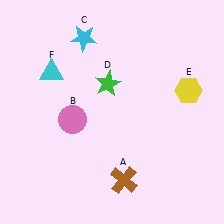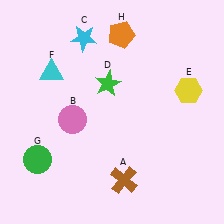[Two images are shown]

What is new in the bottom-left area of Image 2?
A green circle (G) was added in the bottom-left area of Image 2.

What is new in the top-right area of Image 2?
An orange pentagon (H) was added in the top-right area of Image 2.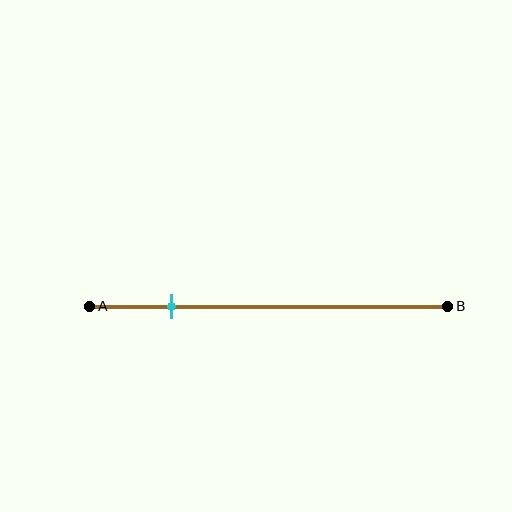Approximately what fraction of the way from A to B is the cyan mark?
The cyan mark is approximately 25% of the way from A to B.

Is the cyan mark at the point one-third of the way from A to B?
No, the mark is at about 25% from A, not at the 33% one-third point.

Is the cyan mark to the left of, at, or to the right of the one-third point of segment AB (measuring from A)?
The cyan mark is to the left of the one-third point of segment AB.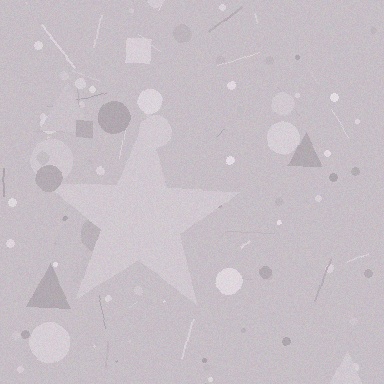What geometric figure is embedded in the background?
A star is embedded in the background.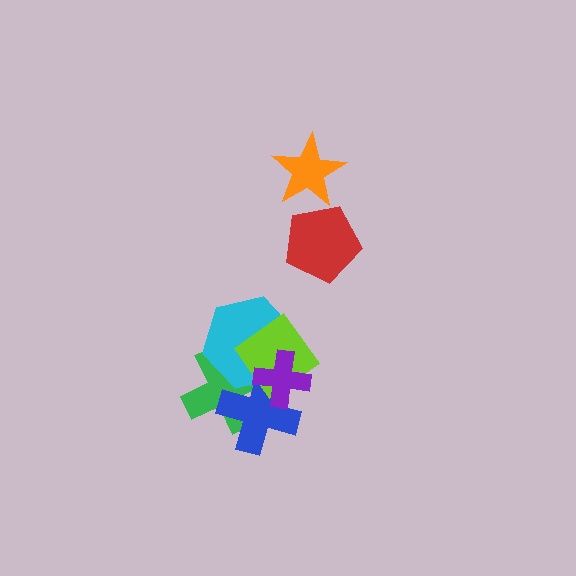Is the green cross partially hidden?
Yes, it is partially covered by another shape.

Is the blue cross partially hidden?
Yes, it is partially covered by another shape.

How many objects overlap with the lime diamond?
4 objects overlap with the lime diamond.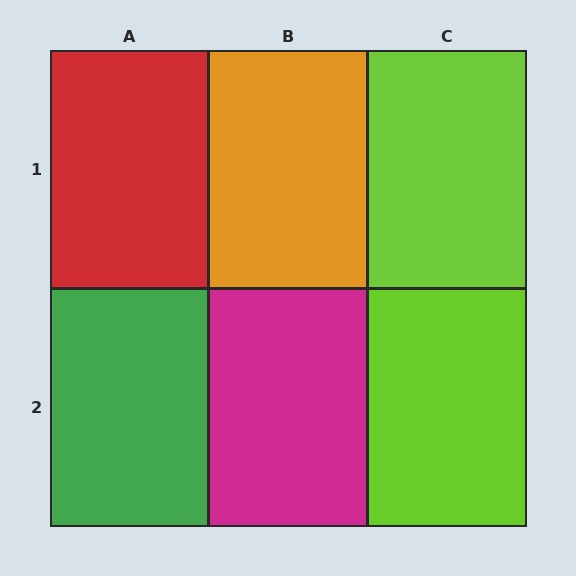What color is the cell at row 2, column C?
Lime.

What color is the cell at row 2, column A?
Green.